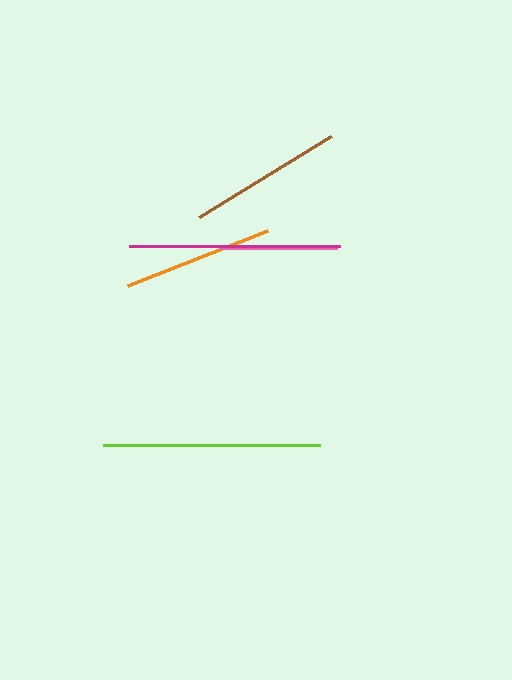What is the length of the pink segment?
The pink segment is approximately 118 pixels long.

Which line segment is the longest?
The lime line is the longest at approximately 217 pixels.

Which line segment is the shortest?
The pink line is the shortest at approximately 118 pixels.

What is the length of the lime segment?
The lime segment is approximately 217 pixels long.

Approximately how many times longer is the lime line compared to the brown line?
The lime line is approximately 1.4 times the length of the brown line.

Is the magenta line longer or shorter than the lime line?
The lime line is longer than the magenta line.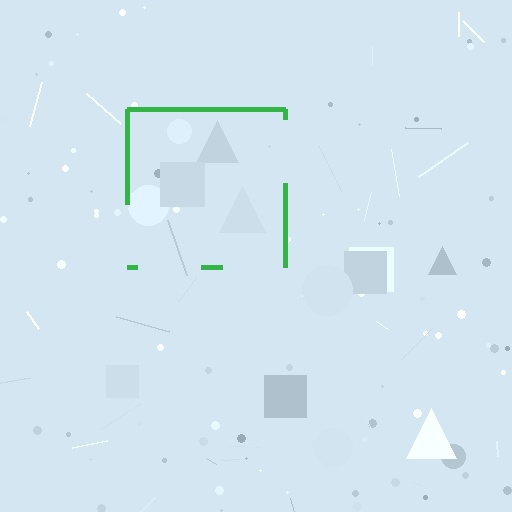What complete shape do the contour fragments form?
The contour fragments form a square.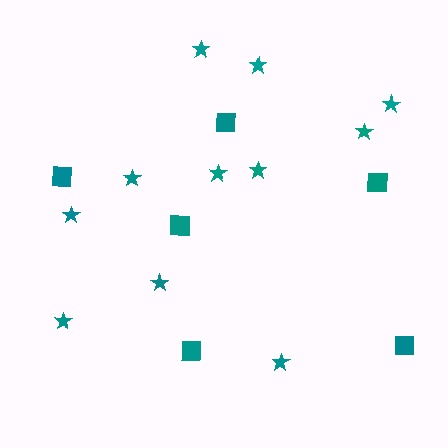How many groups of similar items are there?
There are 2 groups: one group of stars (11) and one group of squares (6).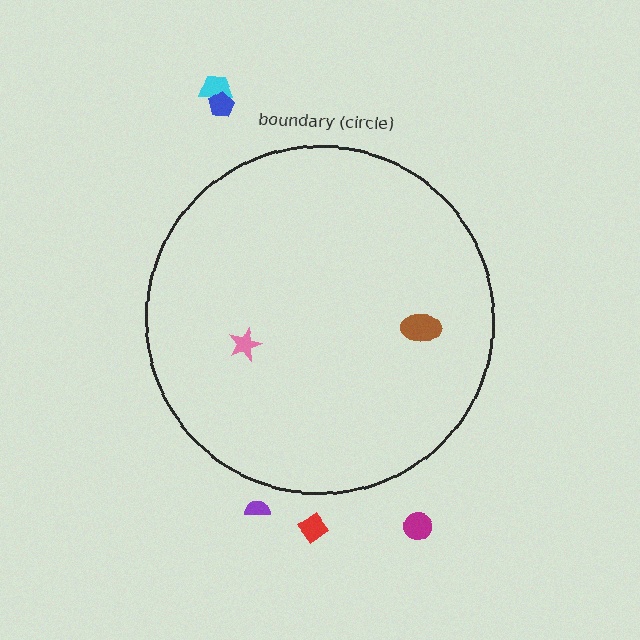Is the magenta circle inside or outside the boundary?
Outside.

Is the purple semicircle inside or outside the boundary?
Outside.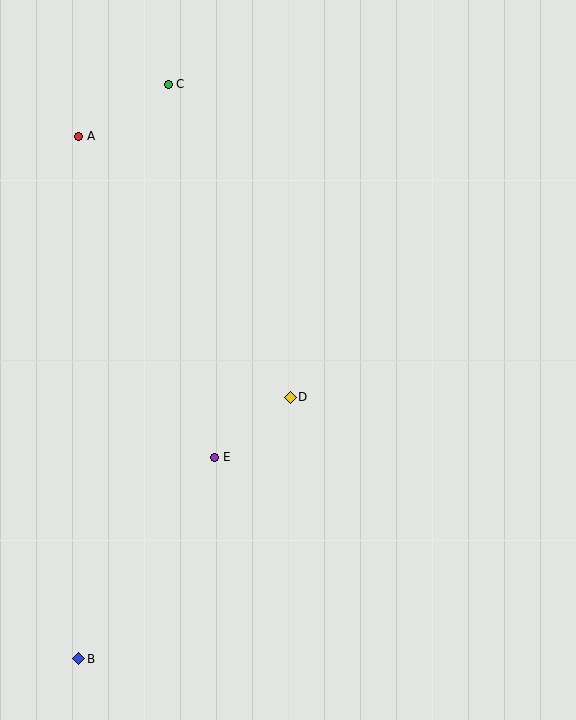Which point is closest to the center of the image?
Point D at (290, 398) is closest to the center.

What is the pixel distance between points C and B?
The distance between C and B is 582 pixels.